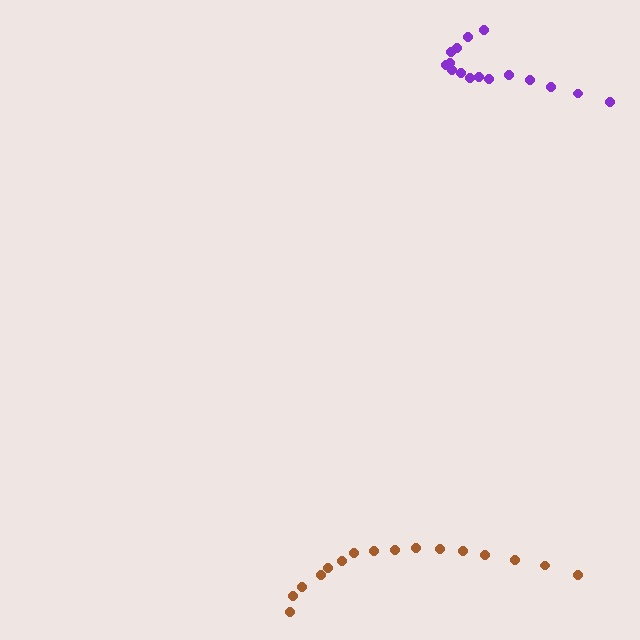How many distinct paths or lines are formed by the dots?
There are 2 distinct paths.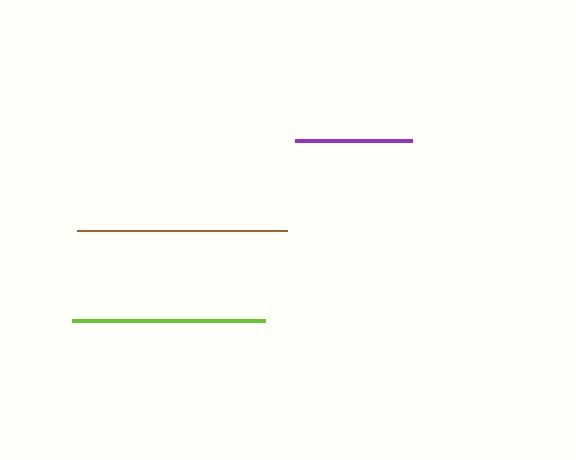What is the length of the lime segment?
The lime segment is approximately 193 pixels long.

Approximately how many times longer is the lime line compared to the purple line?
The lime line is approximately 1.7 times the length of the purple line.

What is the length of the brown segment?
The brown segment is approximately 210 pixels long.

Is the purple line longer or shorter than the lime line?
The lime line is longer than the purple line.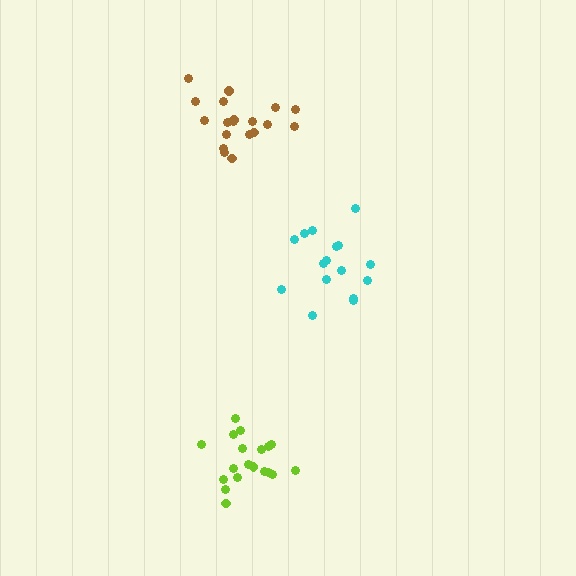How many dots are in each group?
Group 1: 19 dots, Group 2: 17 dots, Group 3: 19 dots (55 total).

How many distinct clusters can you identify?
There are 3 distinct clusters.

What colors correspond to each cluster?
The clusters are colored: brown, cyan, lime.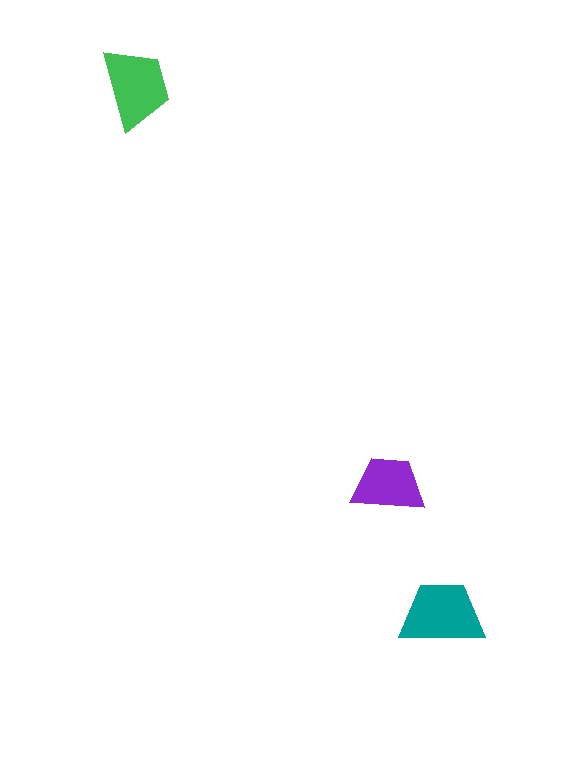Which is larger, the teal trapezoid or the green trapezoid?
The teal one.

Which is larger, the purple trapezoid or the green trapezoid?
The green one.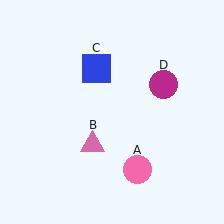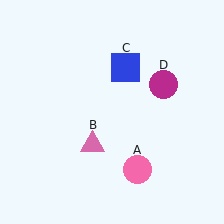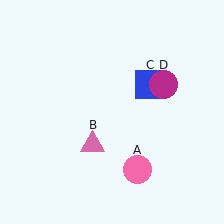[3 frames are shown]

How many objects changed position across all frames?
1 object changed position: blue square (object C).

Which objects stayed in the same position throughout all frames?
Pink circle (object A) and pink triangle (object B) and magenta circle (object D) remained stationary.